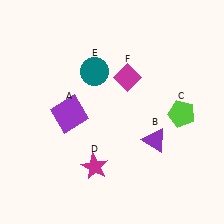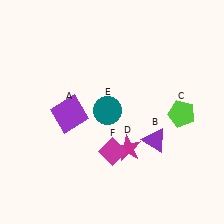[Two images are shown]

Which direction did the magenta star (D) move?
The magenta star (D) moved right.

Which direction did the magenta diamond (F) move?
The magenta diamond (F) moved down.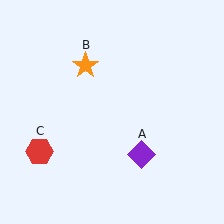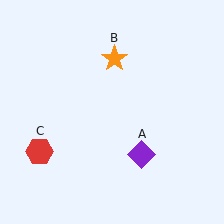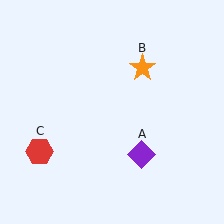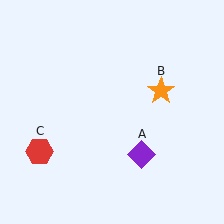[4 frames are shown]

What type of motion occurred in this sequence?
The orange star (object B) rotated clockwise around the center of the scene.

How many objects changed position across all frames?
1 object changed position: orange star (object B).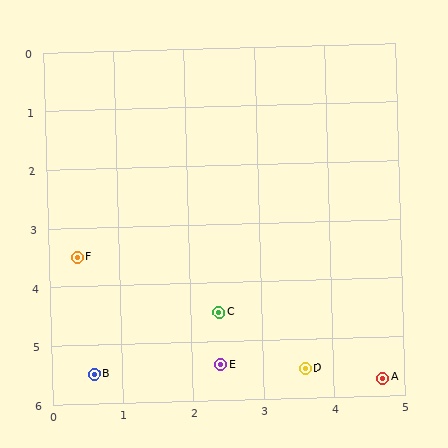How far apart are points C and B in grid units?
Points C and B are about 2.1 grid units apart.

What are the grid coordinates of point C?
Point C is at approximately (2.4, 4.5).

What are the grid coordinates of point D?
Point D is at approximately (3.6, 5.5).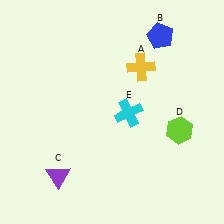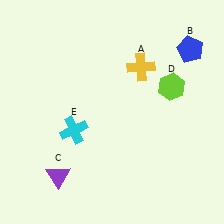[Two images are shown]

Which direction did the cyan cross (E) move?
The cyan cross (E) moved left.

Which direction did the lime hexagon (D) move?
The lime hexagon (D) moved up.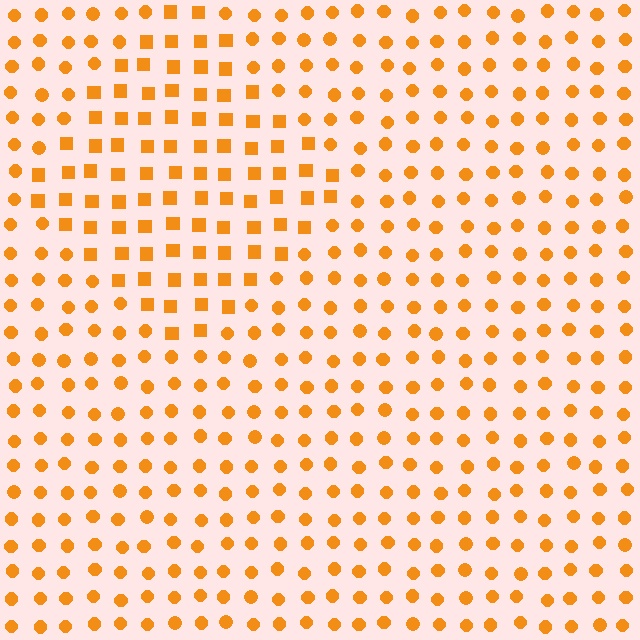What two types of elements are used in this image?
The image uses squares inside the diamond region and circles outside it.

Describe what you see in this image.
The image is filled with small orange elements arranged in a uniform grid. A diamond-shaped region contains squares, while the surrounding area contains circles. The boundary is defined purely by the change in element shape.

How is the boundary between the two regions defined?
The boundary is defined by a change in element shape: squares inside vs. circles outside. All elements share the same color and spacing.